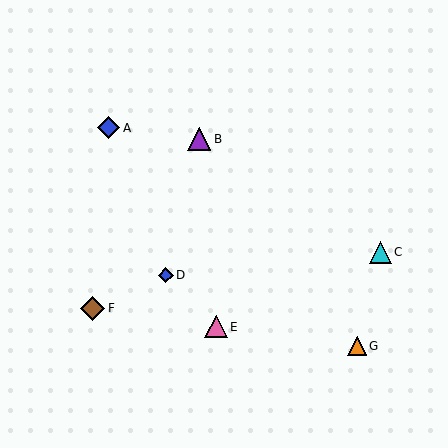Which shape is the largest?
The brown diamond (labeled F) is the largest.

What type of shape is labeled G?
Shape G is an orange triangle.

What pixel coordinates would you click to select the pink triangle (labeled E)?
Click at (216, 327) to select the pink triangle E.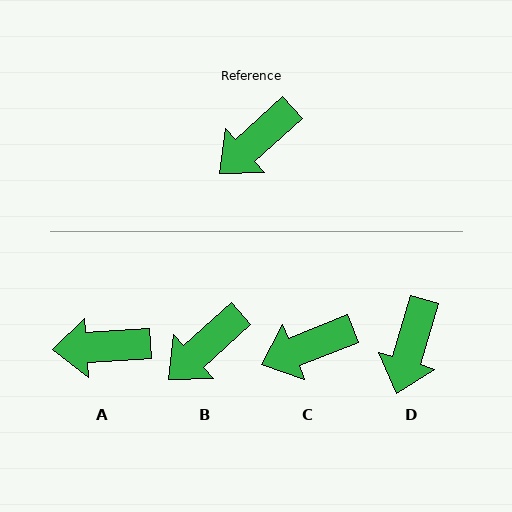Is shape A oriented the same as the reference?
No, it is off by about 38 degrees.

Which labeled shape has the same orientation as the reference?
B.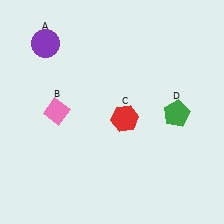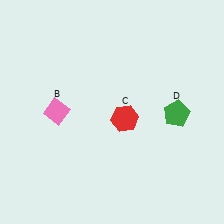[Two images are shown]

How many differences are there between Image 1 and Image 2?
There is 1 difference between the two images.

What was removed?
The purple circle (A) was removed in Image 2.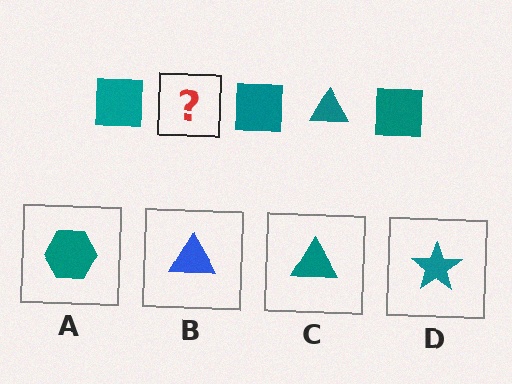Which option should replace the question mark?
Option C.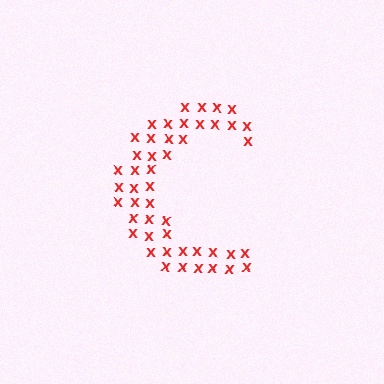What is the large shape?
The large shape is the letter C.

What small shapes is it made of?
It is made of small letter X's.